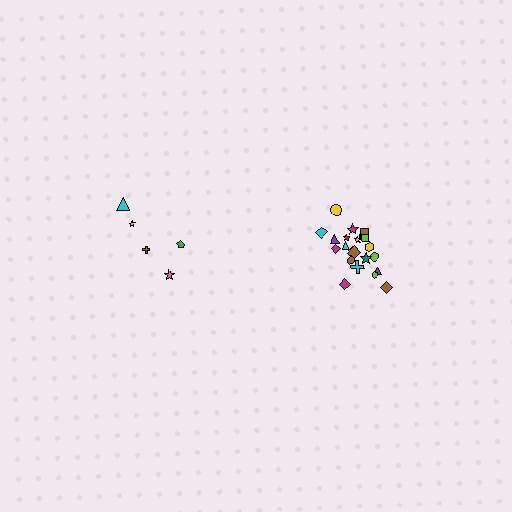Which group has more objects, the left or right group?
The right group.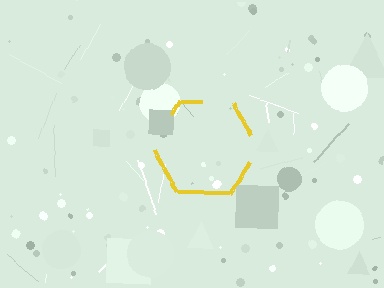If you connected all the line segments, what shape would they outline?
They would outline a hexagon.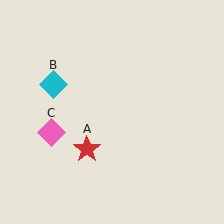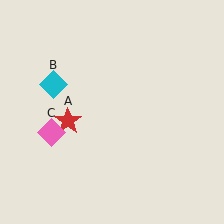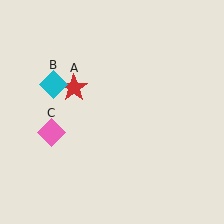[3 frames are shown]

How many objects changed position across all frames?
1 object changed position: red star (object A).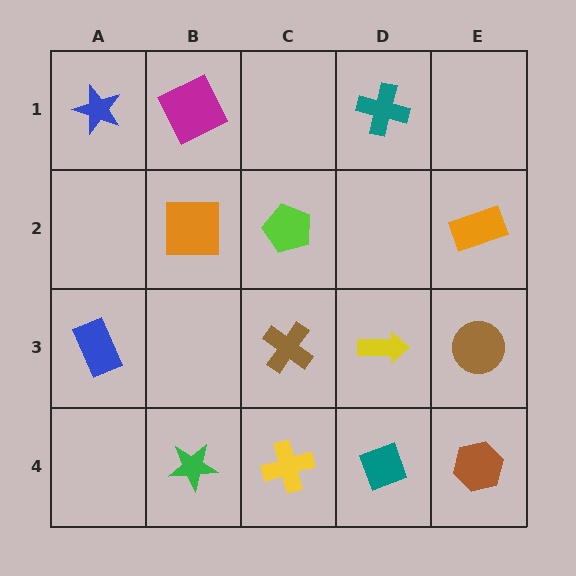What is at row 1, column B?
A magenta square.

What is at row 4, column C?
A yellow cross.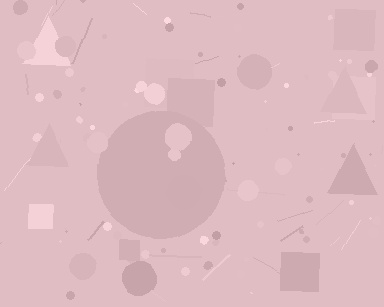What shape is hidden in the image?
A circle is hidden in the image.